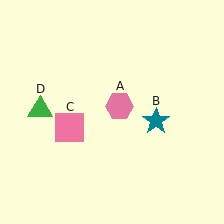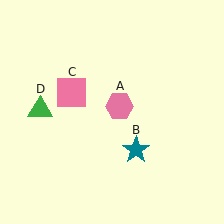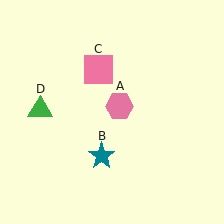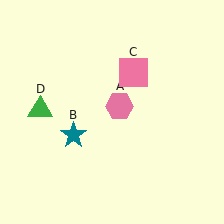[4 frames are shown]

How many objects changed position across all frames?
2 objects changed position: teal star (object B), pink square (object C).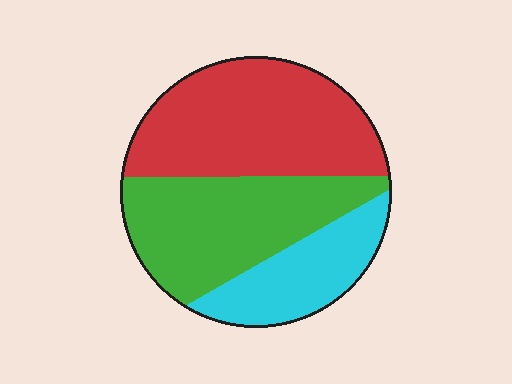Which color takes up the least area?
Cyan, at roughly 20%.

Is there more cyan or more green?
Green.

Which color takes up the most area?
Red, at roughly 45%.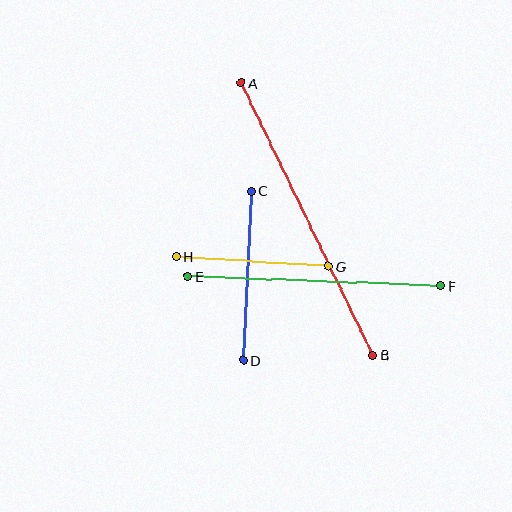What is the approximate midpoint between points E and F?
The midpoint is at approximately (314, 281) pixels.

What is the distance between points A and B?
The distance is approximately 302 pixels.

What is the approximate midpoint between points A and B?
The midpoint is at approximately (307, 219) pixels.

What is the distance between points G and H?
The distance is approximately 153 pixels.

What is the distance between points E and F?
The distance is approximately 253 pixels.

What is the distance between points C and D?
The distance is approximately 170 pixels.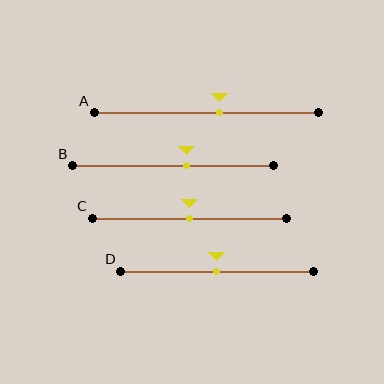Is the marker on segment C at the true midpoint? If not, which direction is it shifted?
Yes, the marker on segment C is at the true midpoint.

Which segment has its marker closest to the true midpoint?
Segment C has its marker closest to the true midpoint.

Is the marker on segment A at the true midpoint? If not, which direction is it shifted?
No, the marker on segment A is shifted to the right by about 6% of the segment length.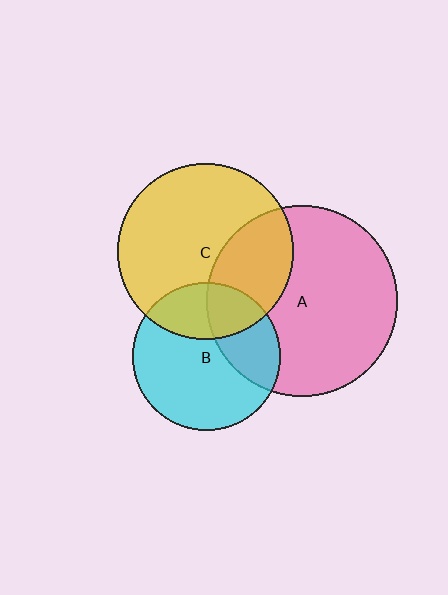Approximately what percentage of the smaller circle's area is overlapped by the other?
Approximately 30%.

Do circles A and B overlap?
Yes.